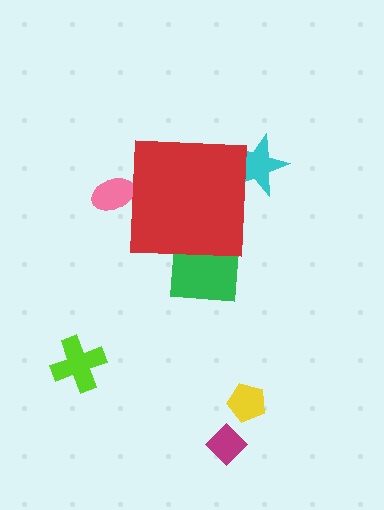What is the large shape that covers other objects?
A red square.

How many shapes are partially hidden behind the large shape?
3 shapes are partially hidden.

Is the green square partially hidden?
Yes, the green square is partially hidden behind the red square.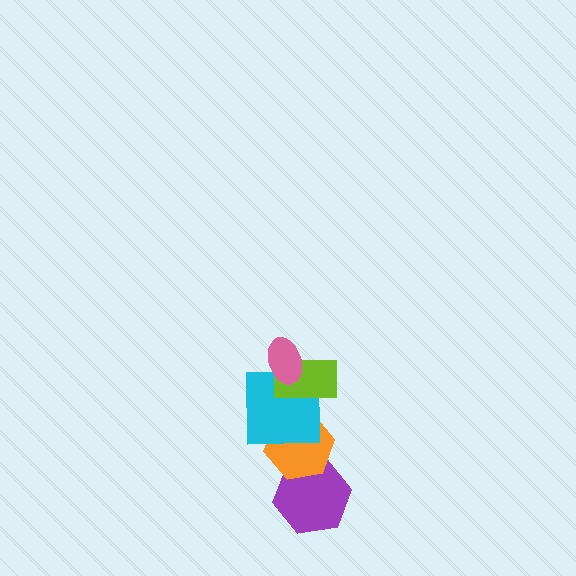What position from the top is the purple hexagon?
The purple hexagon is 5th from the top.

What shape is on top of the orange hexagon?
The cyan square is on top of the orange hexagon.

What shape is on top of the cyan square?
The lime rectangle is on top of the cyan square.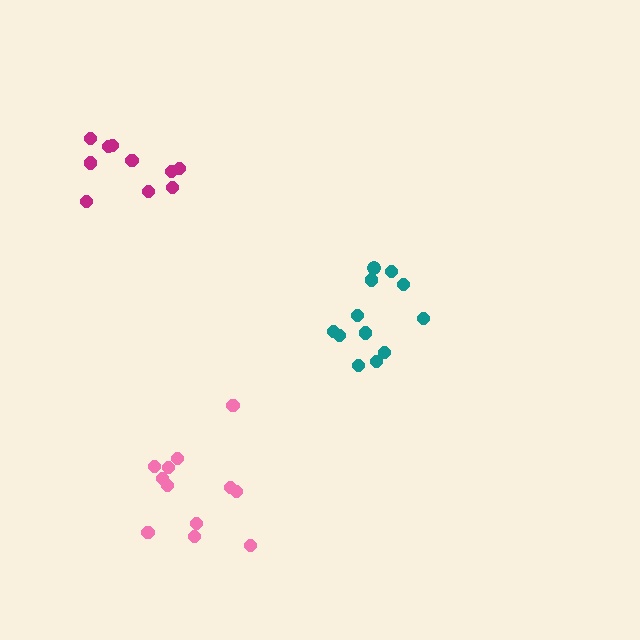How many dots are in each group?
Group 1: 12 dots, Group 2: 12 dots, Group 3: 10 dots (34 total).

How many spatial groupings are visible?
There are 3 spatial groupings.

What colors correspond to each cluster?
The clusters are colored: teal, pink, magenta.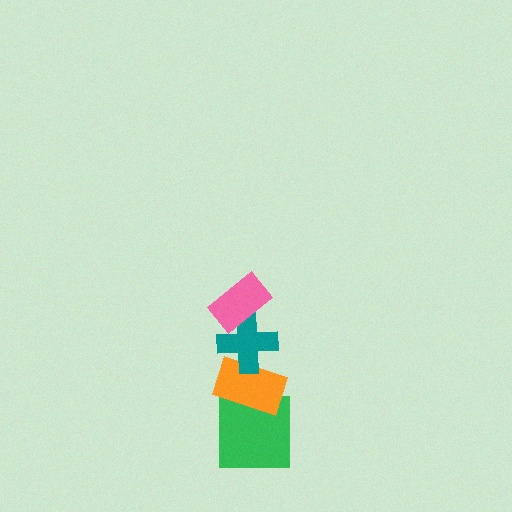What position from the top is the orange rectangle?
The orange rectangle is 3rd from the top.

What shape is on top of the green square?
The orange rectangle is on top of the green square.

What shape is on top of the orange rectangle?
The teal cross is on top of the orange rectangle.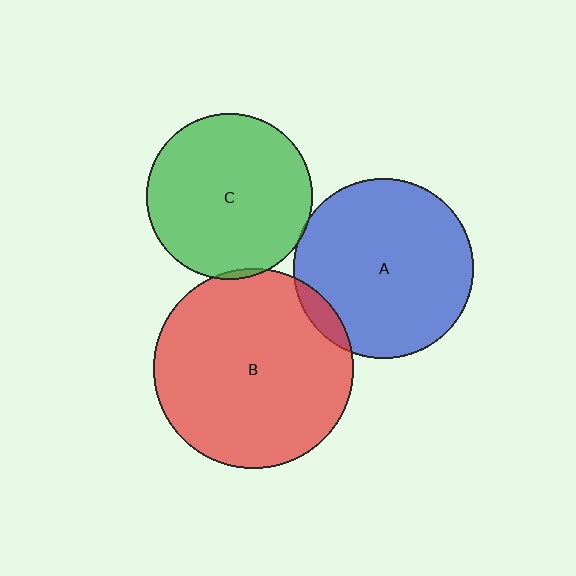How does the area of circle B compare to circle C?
Approximately 1.4 times.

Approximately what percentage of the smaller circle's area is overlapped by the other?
Approximately 5%.